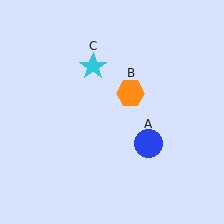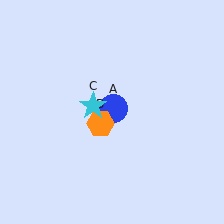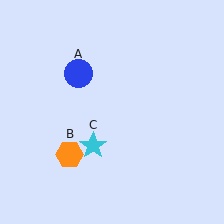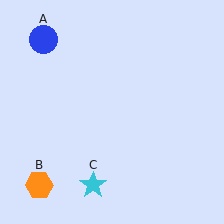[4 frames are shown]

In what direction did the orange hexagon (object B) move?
The orange hexagon (object B) moved down and to the left.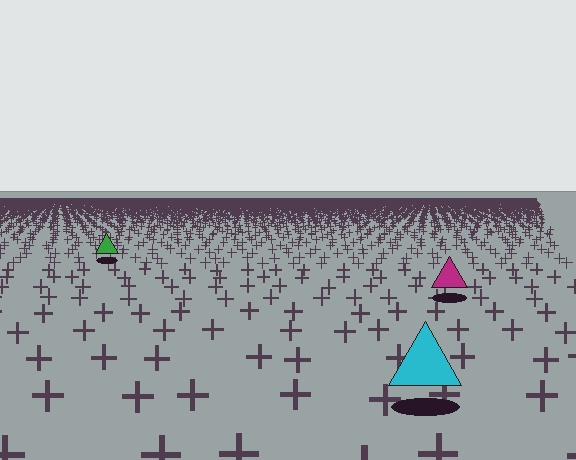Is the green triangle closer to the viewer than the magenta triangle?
No. The magenta triangle is closer — you can tell from the texture gradient: the ground texture is coarser near it.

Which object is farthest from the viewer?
The green triangle is farthest from the viewer. It appears smaller and the ground texture around it is denser.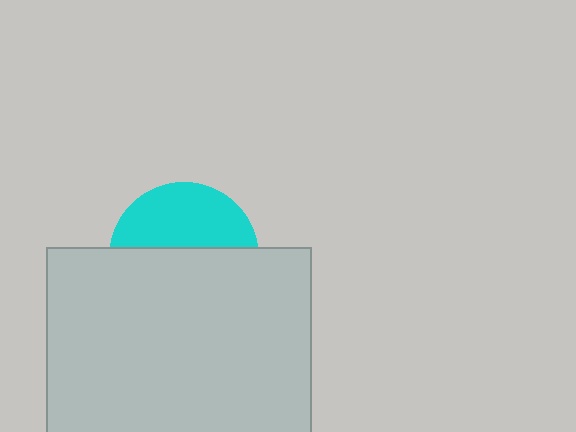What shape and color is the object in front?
The object in front is a light gray rectangle.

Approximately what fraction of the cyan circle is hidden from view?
Roughly 58% of the cyan circle is hidden behind the light gray rectangle.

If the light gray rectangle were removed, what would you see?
You would see the complete cyan circle.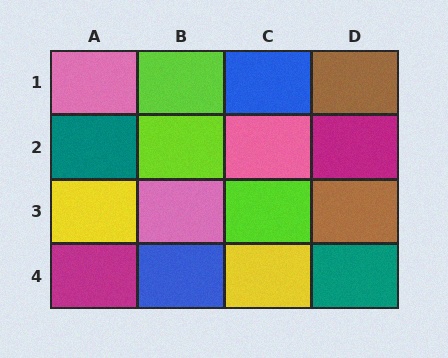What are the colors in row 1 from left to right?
Pink, lime, blue, brown.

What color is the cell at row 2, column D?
Magenta.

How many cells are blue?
2 cells are blue.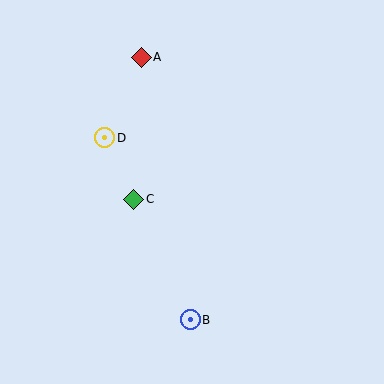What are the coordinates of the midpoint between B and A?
The midpoint between B and A is at (166, 188).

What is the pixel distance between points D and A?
The distance between D and A is 89 pixels.